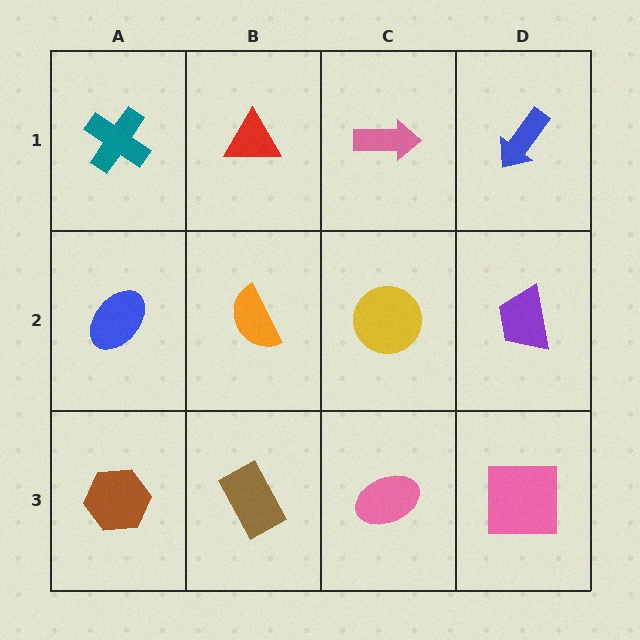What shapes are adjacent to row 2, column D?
A blue arrow (row 1, column D), a pink square (row 3, column D), a yellow circle (row 2, column C).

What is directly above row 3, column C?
A yellow circle.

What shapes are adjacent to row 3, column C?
A yellow circle (row 2, column C), a brown rectangle (row 3, column B), a pink square (row 3, column D).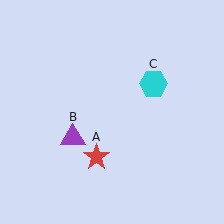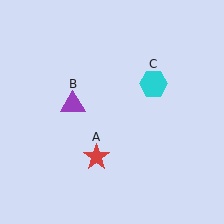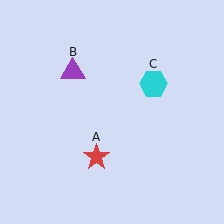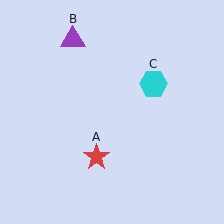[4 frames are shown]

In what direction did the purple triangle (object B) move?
The purple triangle (object B) moved up.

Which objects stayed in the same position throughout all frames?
Red star (object A) and cyan hexagon (object C) remained stationary.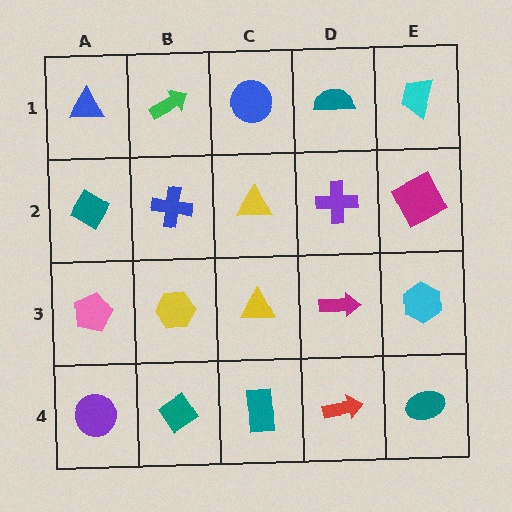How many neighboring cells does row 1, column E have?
2.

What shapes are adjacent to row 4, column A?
A pink pentagon (row 3, column A), a teal diamond (row 4, column B).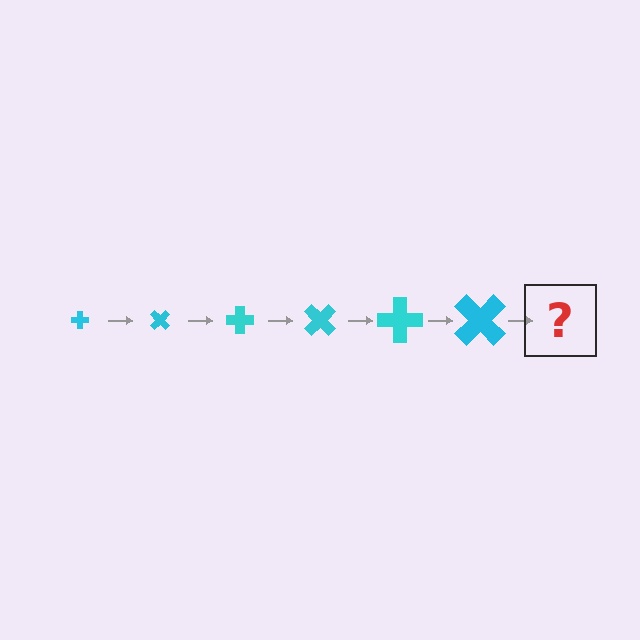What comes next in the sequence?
The next element should be a cross, larger than the previous one and rotated 270 degrees from the start.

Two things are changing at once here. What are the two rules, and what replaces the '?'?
The two rules are that the cross grows larger each step and it rotates 45 degrees each step. The '?' should be a cross, larger than the previous one and rotated 270 degrees from the start.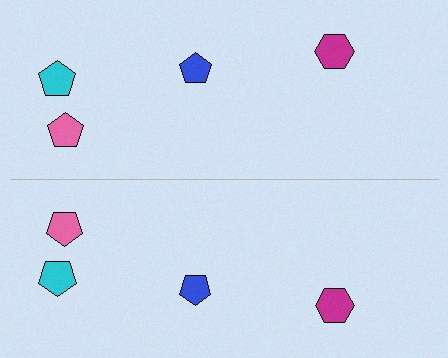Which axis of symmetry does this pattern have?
The pattern has a horizontal axis of symmetry running through the center of the image.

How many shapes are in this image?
There are 8 shapes in this image.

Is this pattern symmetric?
Yes, this pattern has bilateral (reflection) symmetry.